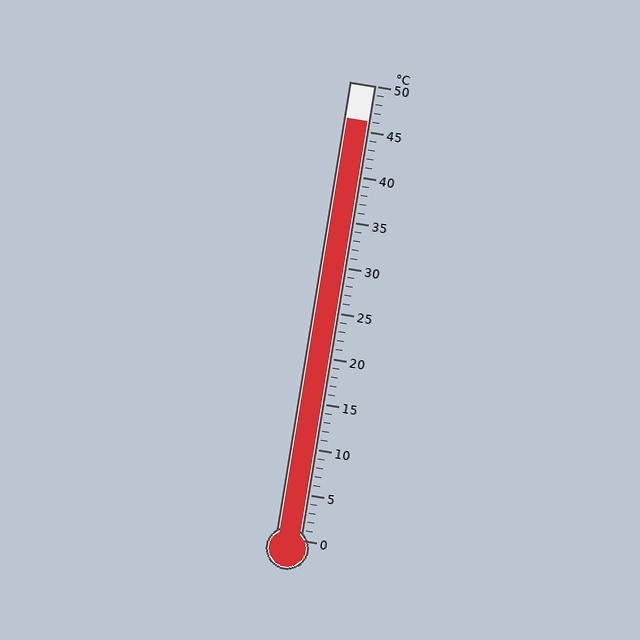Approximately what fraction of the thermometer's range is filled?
The thermometer is filled to approximately 90% of its range.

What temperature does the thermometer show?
The thermometer shows approximately 46°C.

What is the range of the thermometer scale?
The thermometer scale ranges from 0°C to 50°C.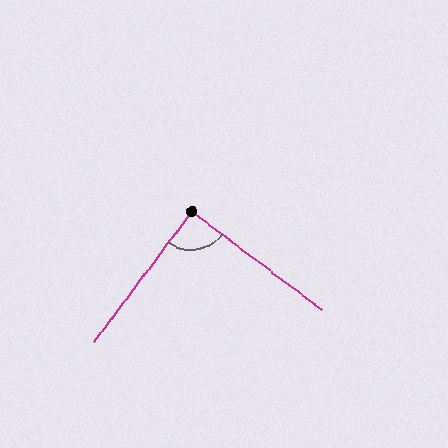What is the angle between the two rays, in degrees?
Approximately 90 degrees.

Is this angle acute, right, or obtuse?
It is approximately a right angle.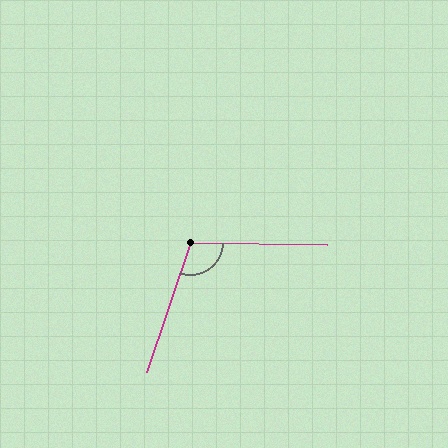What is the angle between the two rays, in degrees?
Approximately 108 degrees.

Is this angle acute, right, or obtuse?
It is obtuse.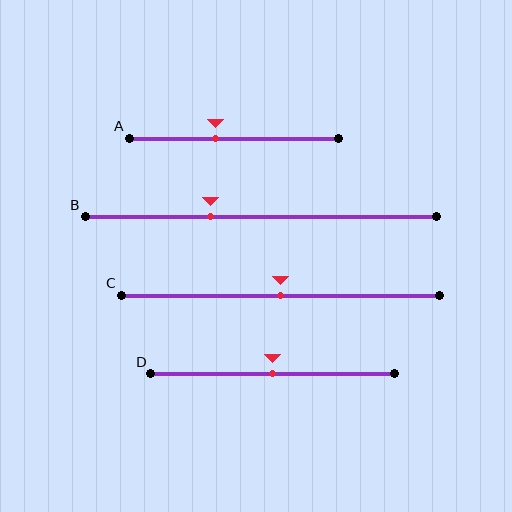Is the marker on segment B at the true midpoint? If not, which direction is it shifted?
No, the marker on segment B is shifted to the left by about 14% of the segment length.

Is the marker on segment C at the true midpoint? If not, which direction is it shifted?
Yes, the marker on segment C is at the true midpoint.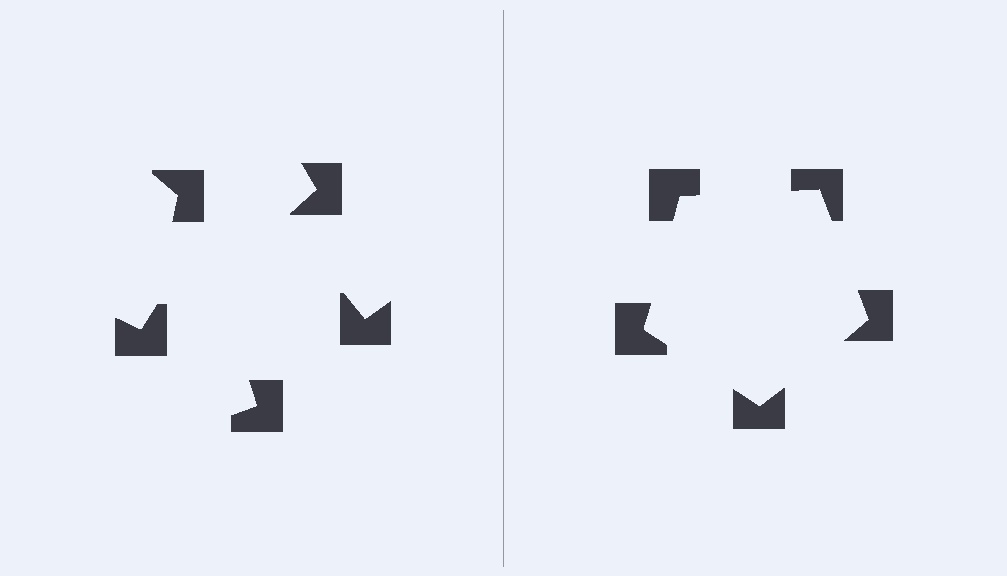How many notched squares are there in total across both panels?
10 — 5 on each side.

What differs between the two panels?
The notched squares are positioned identically on both sides; only the wedge orientations differ. On the right they align to a pentagon; on the left they are misaligned.